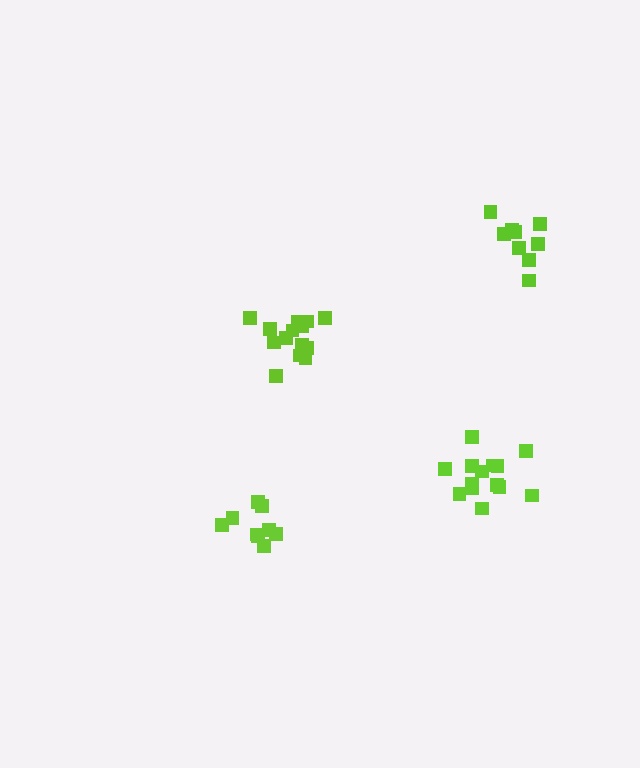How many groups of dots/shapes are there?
There are 4 groups.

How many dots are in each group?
Group 1: 9 dots, Group 2: 9 dots, Group 3: 14 dots, Group 4: 14 dots (46 total).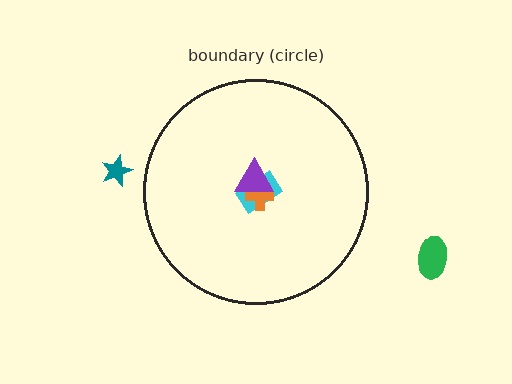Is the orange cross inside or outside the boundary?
Inside.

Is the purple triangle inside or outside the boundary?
Inside.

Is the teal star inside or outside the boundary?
Outside.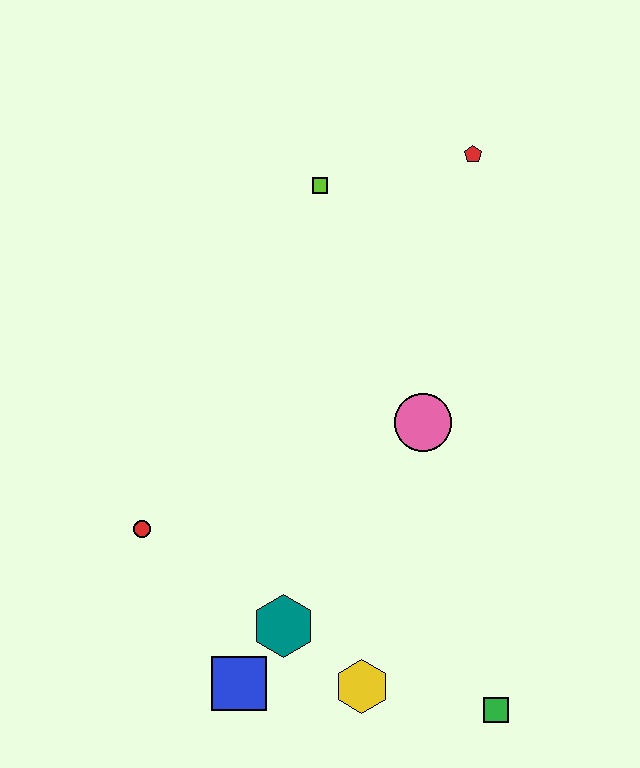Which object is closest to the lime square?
The red pentagon is closest to the lime square.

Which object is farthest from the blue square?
The red pentagon is farthest from the blue square.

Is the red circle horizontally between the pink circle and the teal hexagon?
No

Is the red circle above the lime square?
No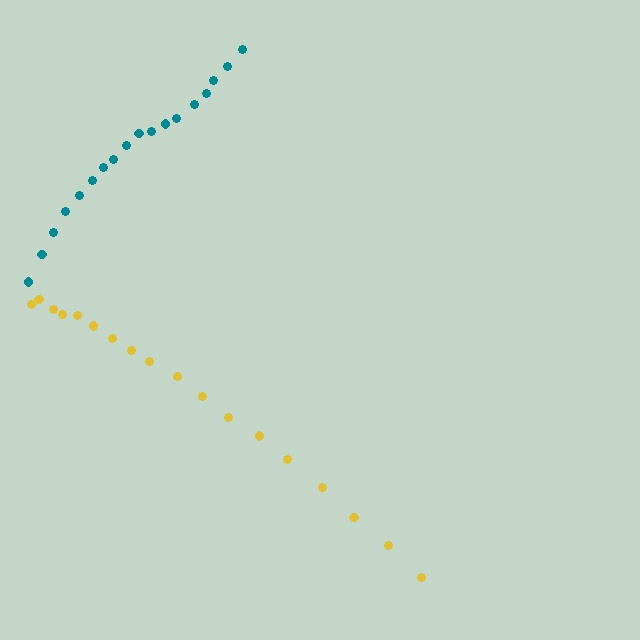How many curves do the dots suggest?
There are 2 distinct paths.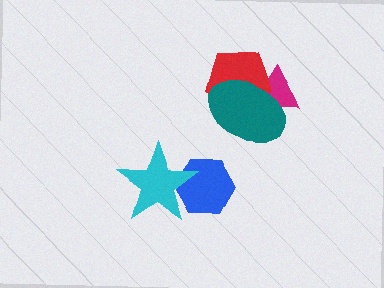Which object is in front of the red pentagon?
The teal ellipse is in front of the red pentagon.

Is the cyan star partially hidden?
No, no other shape covers it.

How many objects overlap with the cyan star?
1 object overlaps with the cyan star.